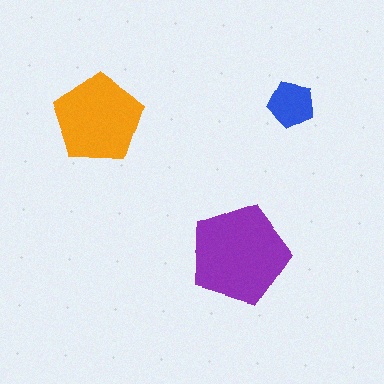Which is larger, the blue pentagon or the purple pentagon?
The purple one.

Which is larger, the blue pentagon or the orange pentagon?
The orange one.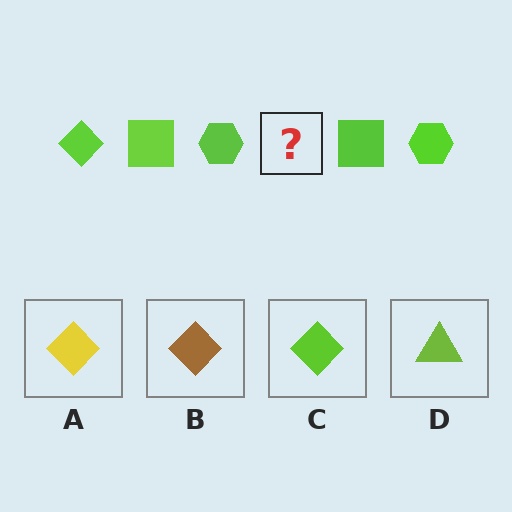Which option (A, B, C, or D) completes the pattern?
C.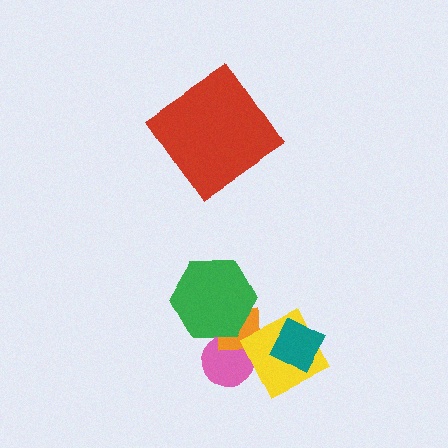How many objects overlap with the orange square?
3 objects overlap with the orange square.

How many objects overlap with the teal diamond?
1 object overlaps with the teal diamond.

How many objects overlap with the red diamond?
0 objects overlap with the red diamond.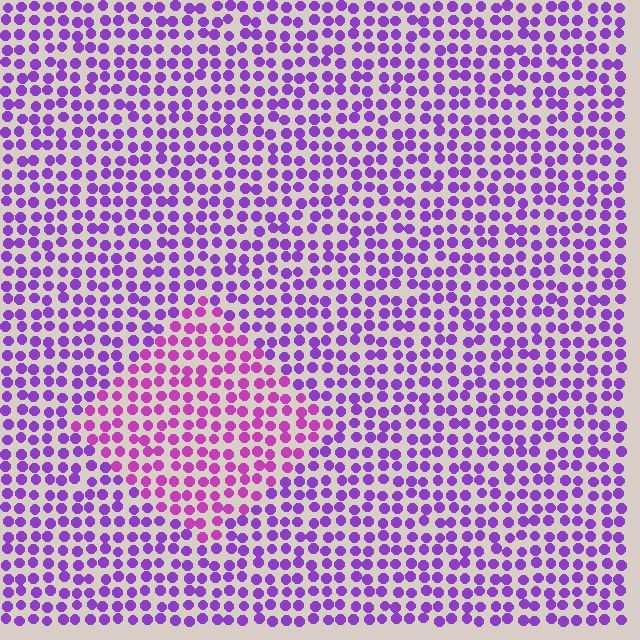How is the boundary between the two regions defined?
The boundary is defined purely by a slight shift in hue (about 31 degrees). Spacing, size, and orientation are identical on both sides.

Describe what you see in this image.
The image is filled with small purple elements in a uniform arrangement. A diamond-shaped region is visible where the elements are tinted to a slightly different hue, forming a subtle color boundary.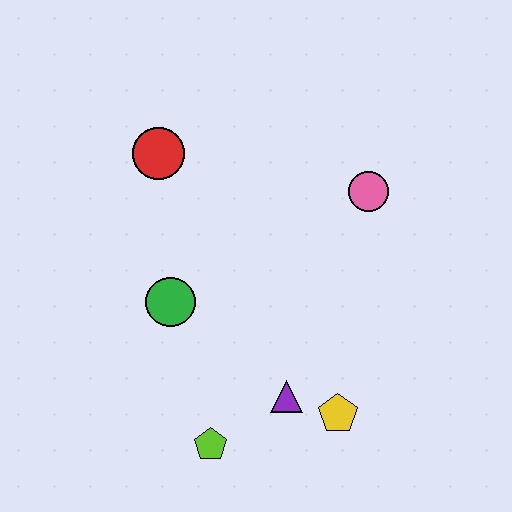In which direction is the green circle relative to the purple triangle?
The green circle is to the left of the purple triangle.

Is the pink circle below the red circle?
Yes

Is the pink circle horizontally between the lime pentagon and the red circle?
No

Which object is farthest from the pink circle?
The lime pentagon is farthest from the pink circle.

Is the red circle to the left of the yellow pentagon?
Yes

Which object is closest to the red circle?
The green circle is closest to the red circle.